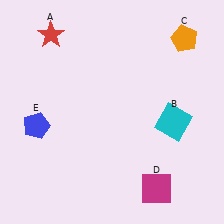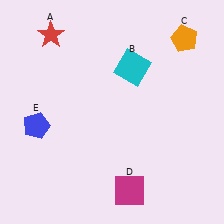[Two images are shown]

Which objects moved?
The objects that moved are: the cyan square (B), the magenta square (D).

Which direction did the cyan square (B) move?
The cyan square (B) moved up.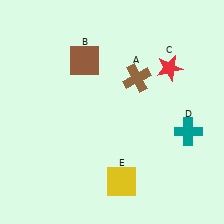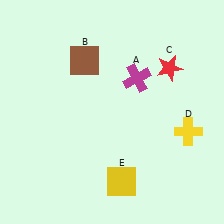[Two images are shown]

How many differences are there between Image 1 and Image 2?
There are 2 differences between the two images.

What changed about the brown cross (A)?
In Image 1, A is brown. In Image 2, it changed to magenta.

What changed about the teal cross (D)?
In Image 1, D is teal. In Image 2, it changed to yellow.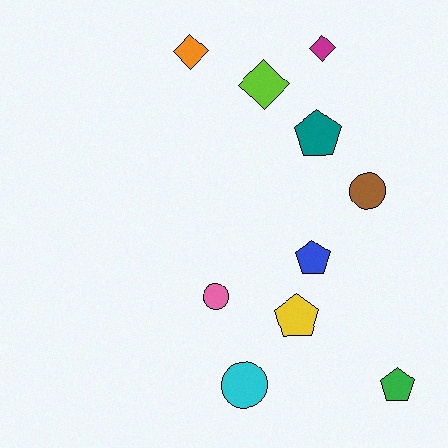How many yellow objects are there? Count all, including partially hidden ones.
There is 1 yellow object.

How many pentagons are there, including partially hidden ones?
There are 4 pentagons.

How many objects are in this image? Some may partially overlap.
There are 10 objects.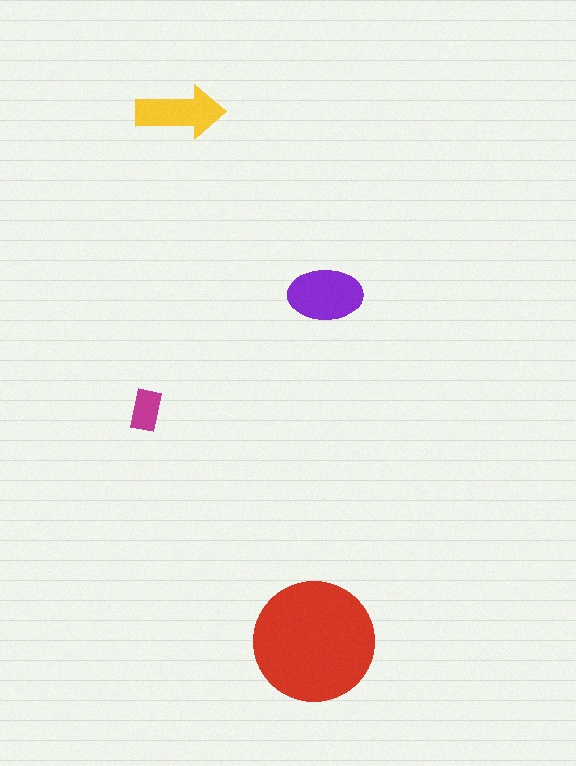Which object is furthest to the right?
The purple ellipse is rightmost.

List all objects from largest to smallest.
The red circle, the purple ellipse, the yellow arrow, the magenta rectangle.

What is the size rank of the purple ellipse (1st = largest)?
2nd.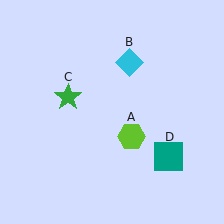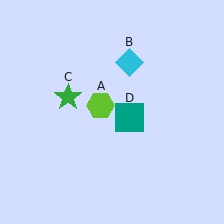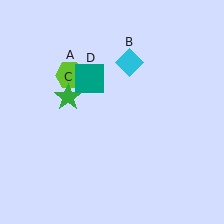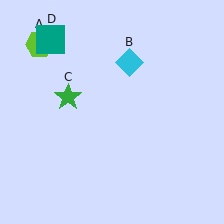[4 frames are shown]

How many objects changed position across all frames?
2 objects changed position: lime hexagon (object A), teal square (object D).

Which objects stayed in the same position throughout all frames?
Cyan diamond (object B) and green star (object C) remained stationary.